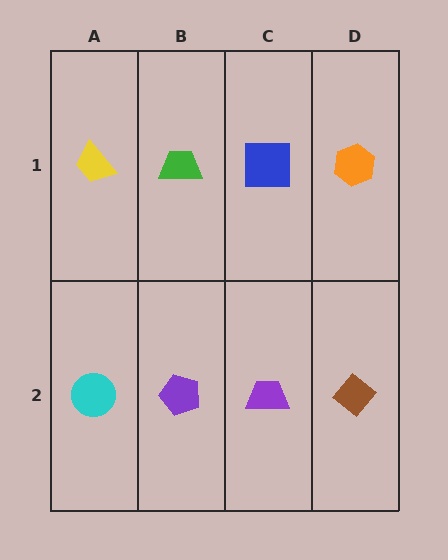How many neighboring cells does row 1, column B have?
3.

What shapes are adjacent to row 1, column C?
A purple trapezoid (row 2, column C), a green trapezoid (row 1, column B), an orange hexagon (row 1, column D).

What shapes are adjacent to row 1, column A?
A cyan circle (row 2, column A), a green trapezoid (row 1, column B).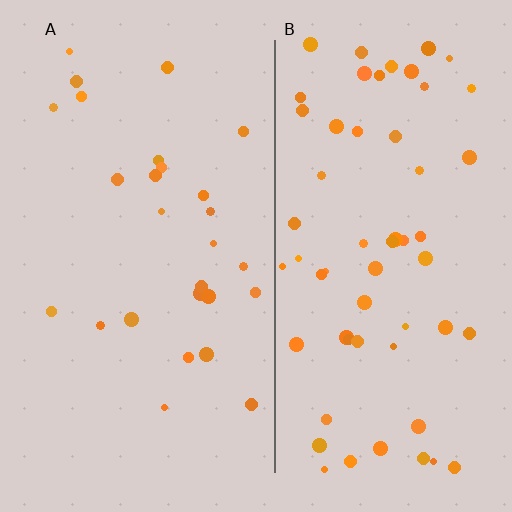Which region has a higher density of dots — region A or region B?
B (the right).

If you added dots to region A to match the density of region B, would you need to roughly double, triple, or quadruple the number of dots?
Approximately double.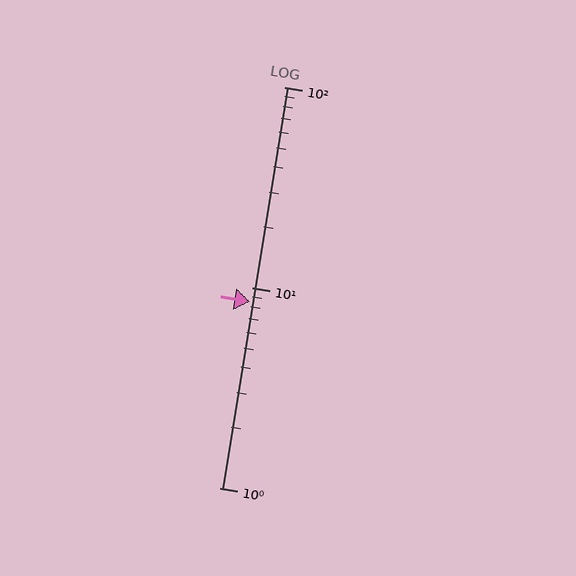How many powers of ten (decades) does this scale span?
The scale spans 2 decades, from 1 to 100.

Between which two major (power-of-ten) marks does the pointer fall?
The pointer is between 1 and 10.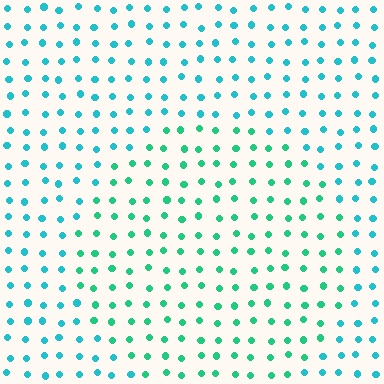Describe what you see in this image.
The image is filled with small cyan elements in a uniform arrangement. A circle-shaped region is visible where the elements are tinted to a slightly different hue, forming a subtle color boundary.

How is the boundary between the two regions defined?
The boundary is defined purely by a slight shift in hue (about 30 degrees). Spacing, size, and orientation are identical on both sides.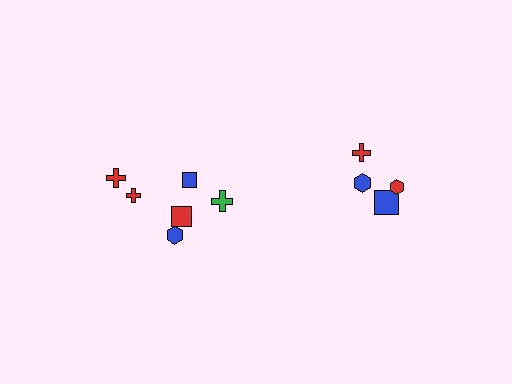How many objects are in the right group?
There are 4 objects.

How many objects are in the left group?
There are 6 objects.